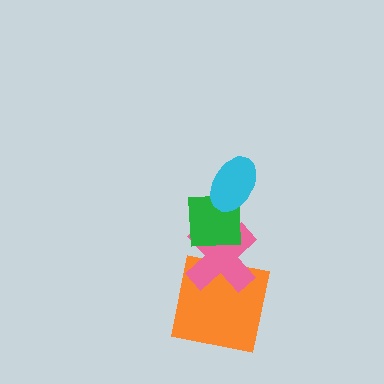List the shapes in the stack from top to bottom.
From top to bottom: the cyan ellipse, the green square, the pink cross, the orange square.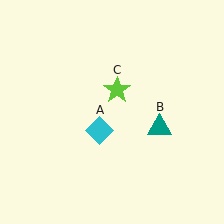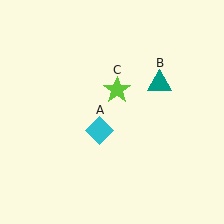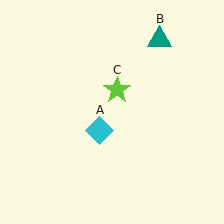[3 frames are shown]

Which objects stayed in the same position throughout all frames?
Cyan diamond (object A) and lime star (object C) remained stationary.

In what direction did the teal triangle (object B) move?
The teal triangle (object B) moved up.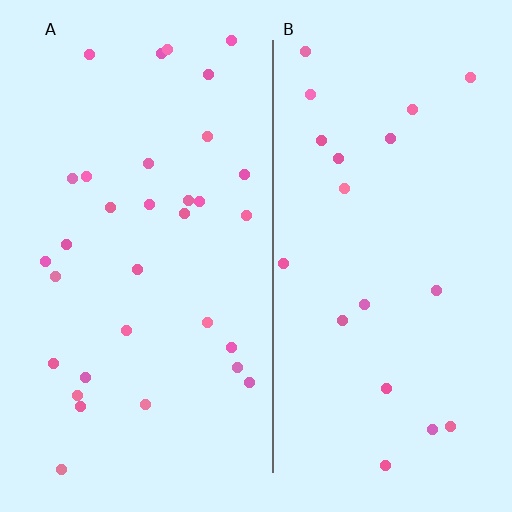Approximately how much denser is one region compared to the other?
Approximately 1.7× — region A over region B.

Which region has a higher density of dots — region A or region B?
A (the left).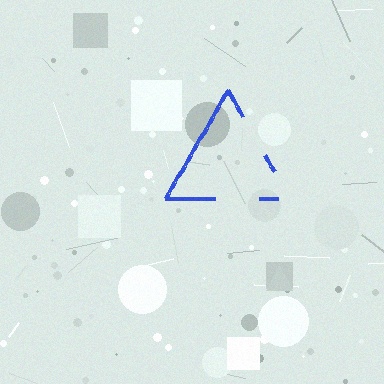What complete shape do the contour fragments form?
The contour fragments form a triangle.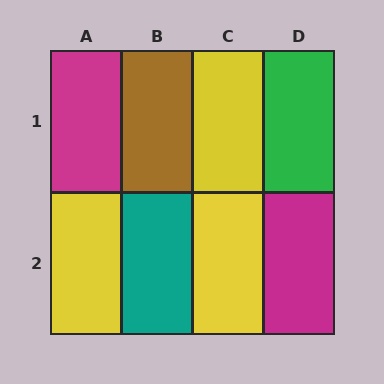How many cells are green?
1 cell is green.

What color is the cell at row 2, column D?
Magenta.